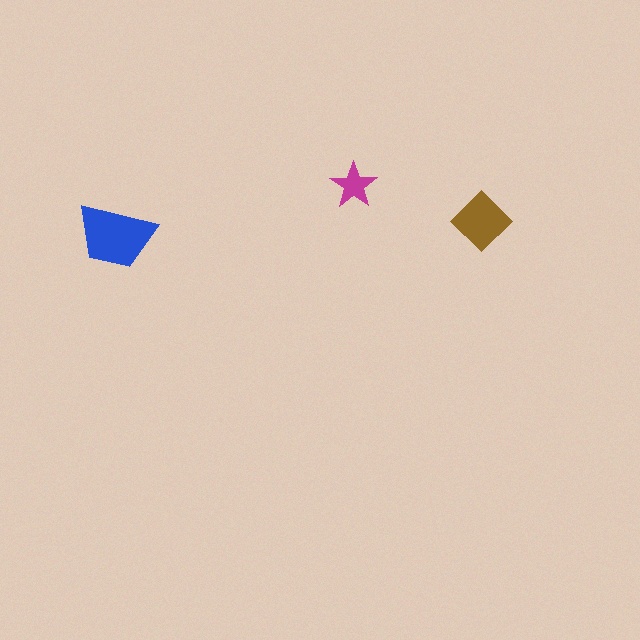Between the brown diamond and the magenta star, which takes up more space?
The brown diamond.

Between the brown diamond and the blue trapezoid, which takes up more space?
The blue trapezoid.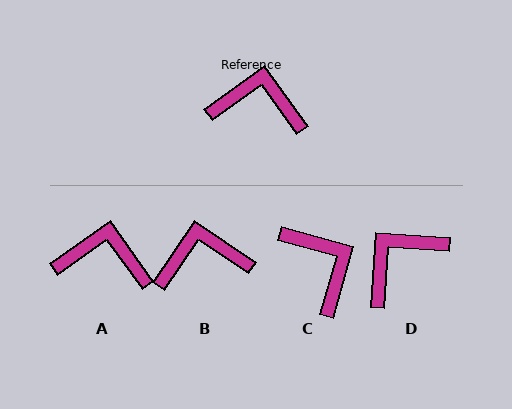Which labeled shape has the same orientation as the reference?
A.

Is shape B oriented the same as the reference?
No, it is off by about 21 degrees.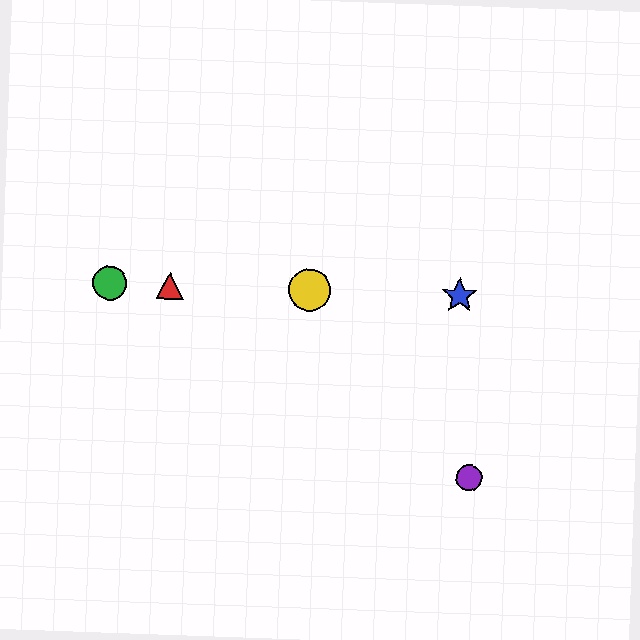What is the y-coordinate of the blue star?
The blue star is at y≈296.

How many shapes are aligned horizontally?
4 shapes (the red triangle, the blue star, the green circle, the yellow circle) are aligned horizontally.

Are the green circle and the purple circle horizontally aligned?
No, the green circle is at y≈283 and the purple circle is at y≈478.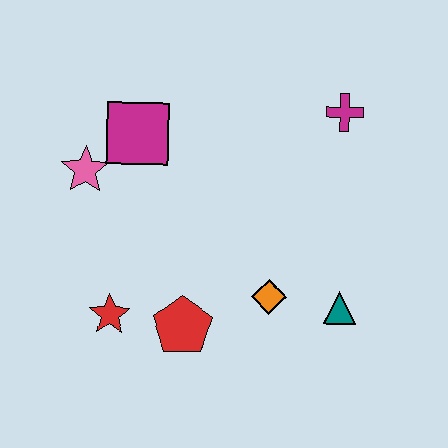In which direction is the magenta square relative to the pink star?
The magenta square is to the right of the pink star.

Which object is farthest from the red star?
The magenta cross is farthest from the red star.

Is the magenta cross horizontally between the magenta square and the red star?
No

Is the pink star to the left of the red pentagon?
Yes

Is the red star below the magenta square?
Yes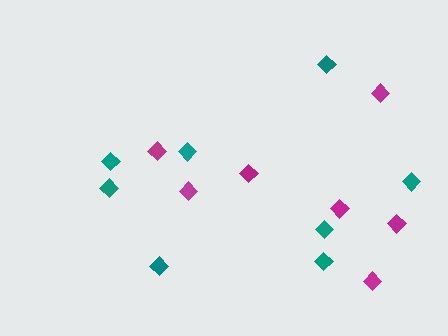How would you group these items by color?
There are 2 groups: one group of teal diamonds (8) and one group of magenta diamonds (7).